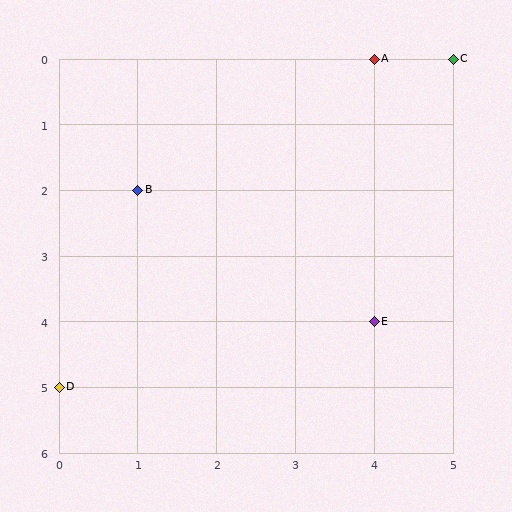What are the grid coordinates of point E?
Point E is at grid coordinates (4, 4).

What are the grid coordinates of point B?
Point B is at grid coordinates (1, 2).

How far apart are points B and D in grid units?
Points B and D are 1 column and 3 rows apart (about 3.2 grid units diagonally).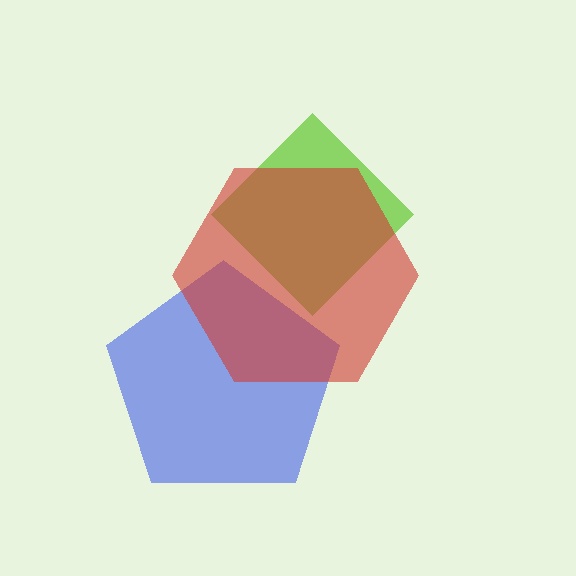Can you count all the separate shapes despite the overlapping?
Yes, there are 3 separate shapes.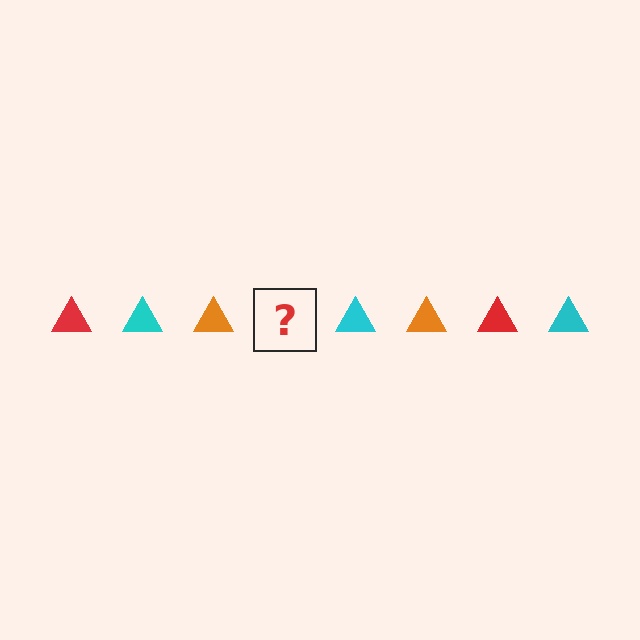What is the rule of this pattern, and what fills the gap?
The rule is that the pattern cycles through red, cyan, orange triangles. The gap should be filled with a red triangle.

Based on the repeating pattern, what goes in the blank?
The blank should be a red triangle.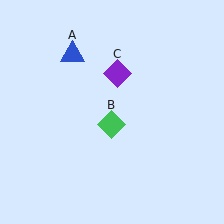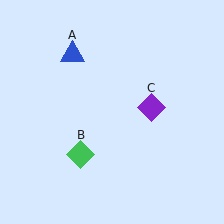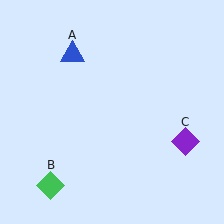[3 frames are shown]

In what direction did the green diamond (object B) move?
The green diamond (object B) moved down and to the left.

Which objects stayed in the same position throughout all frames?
Blue triangle (object A) remained stationary.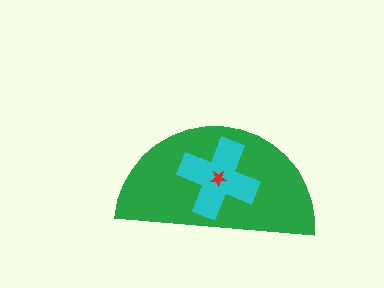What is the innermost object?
The red star.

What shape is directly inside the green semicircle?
The cyan cross.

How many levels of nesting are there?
3.